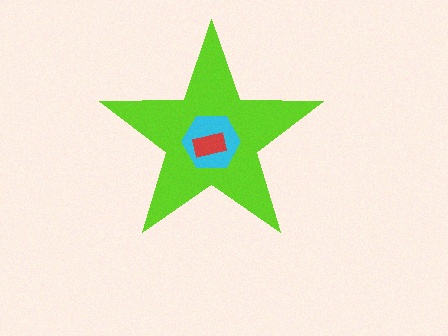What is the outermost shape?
The lime star.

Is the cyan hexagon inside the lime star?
Yes.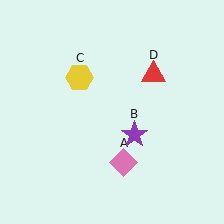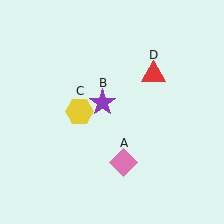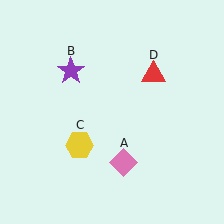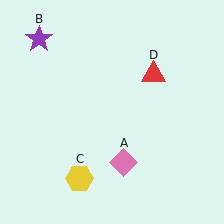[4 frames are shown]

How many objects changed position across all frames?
2 objects changed position: purple star (object B), yellow hexagon (object C).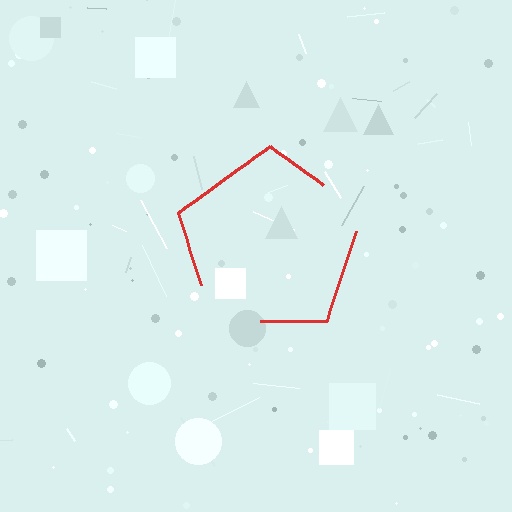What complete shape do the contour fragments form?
The contour fragments form a pentagon.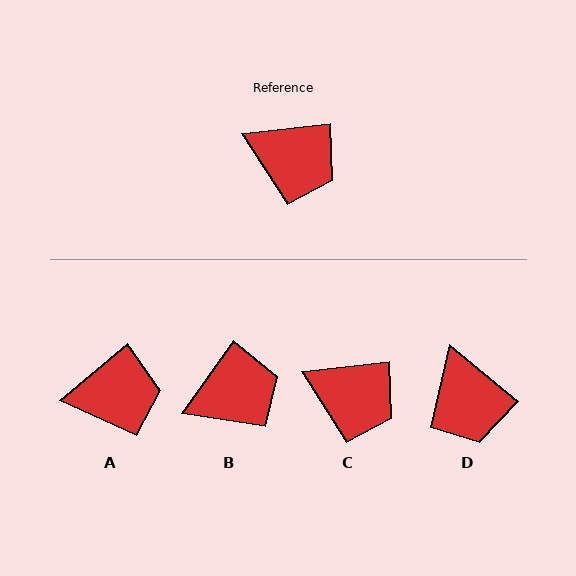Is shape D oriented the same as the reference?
No, it is off by about 45 degrees.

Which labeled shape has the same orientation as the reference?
C.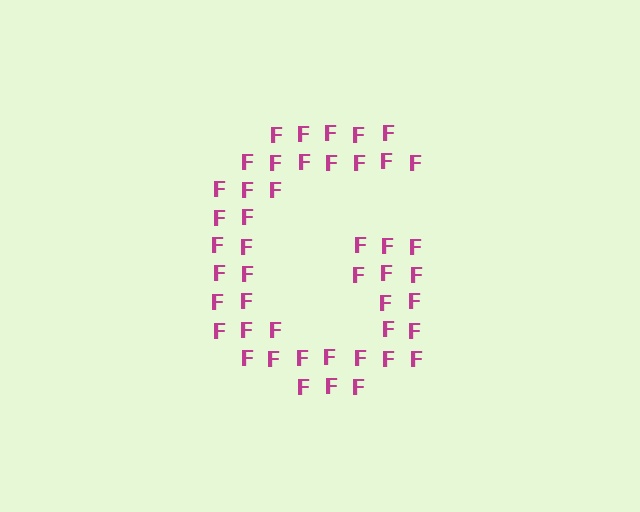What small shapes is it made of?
It is made of small letter F's.